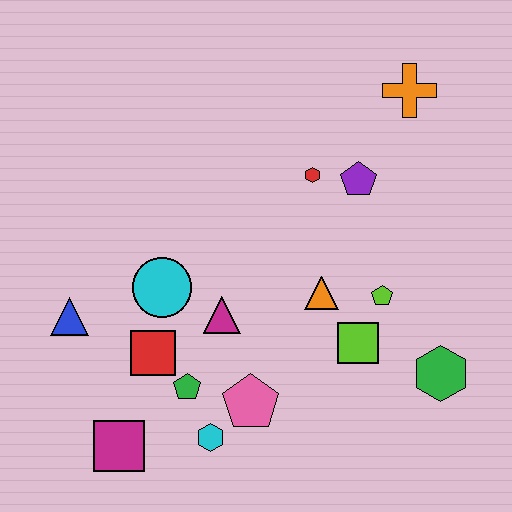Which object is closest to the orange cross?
The purple pentagon is closest to the orange cross.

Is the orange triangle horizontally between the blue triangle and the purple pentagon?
Yes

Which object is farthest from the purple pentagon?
The magenta square is farthest from the purple pentagon.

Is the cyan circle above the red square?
Yes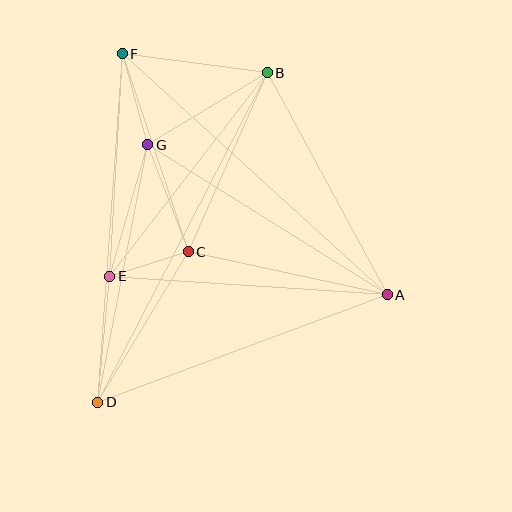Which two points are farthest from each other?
Points B and D are farthest from each other.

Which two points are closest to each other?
Points C and E are closest to each other.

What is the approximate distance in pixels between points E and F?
The distance between E and F is approximately 223 pixels.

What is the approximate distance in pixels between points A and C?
The distance between A and C is approximately 204 pixels.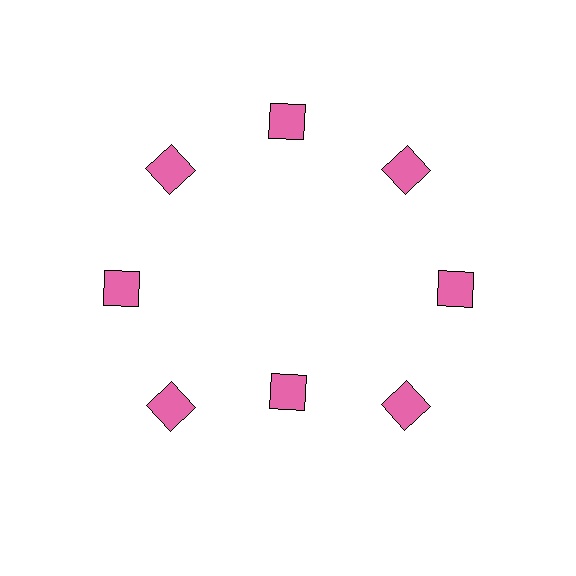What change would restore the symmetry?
The symmetry would be restored by moving it outward, back onto the ring so that all 8 diamonds sit at equal angles and equal distance from the center.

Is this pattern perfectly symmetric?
No. The 8 pink diamonds are arranged in a ring, but one element near the 6 o'clock position is pulled inward toward the center, breaking the 8-fold rotational symmetry.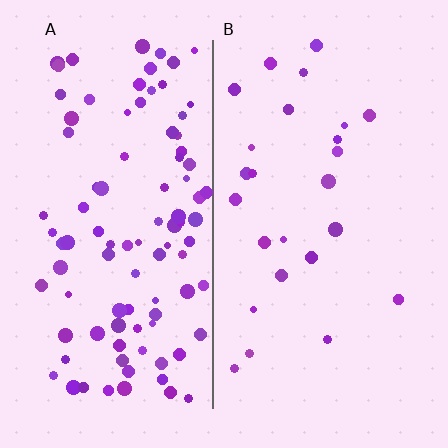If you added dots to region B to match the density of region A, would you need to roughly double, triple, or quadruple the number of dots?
Approximately quadruple.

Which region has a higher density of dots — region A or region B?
A (the left).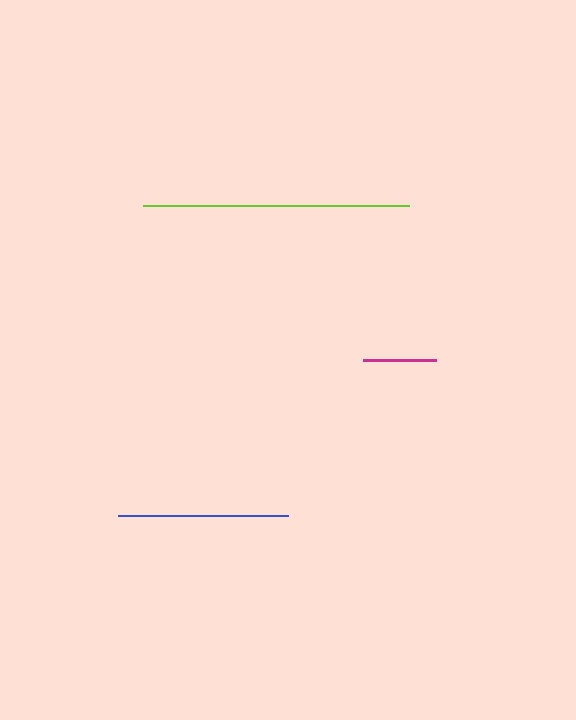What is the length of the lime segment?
The lime segment is approximately 267 pixels long.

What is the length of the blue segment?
The blue segment is approximately 170 pixels long.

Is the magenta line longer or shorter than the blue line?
The blue line is longer than the magenta line.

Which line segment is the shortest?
The magenta line is the shortest at approximately 73 pixels.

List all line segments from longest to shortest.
From longest to shortest: lime, blue, magenta.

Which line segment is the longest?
The lime line is the longest at approximately 267 pixels.